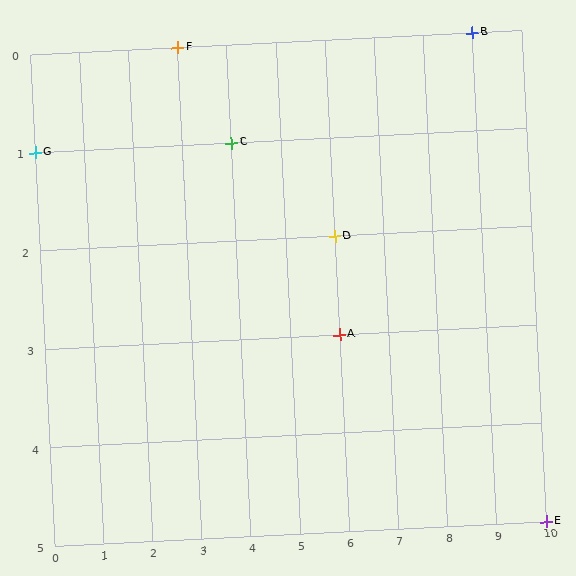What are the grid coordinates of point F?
Point F is at grid coordinates (3, 0).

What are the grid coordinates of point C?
Point C is at grid coordinates (4, 1).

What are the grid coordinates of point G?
Point G is at grid coordinates (0, 1).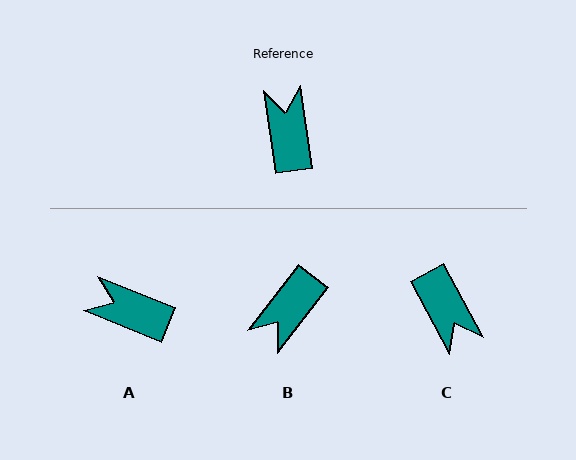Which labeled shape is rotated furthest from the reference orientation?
C, about 160 degrees away.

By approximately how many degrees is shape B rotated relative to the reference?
Approximately 134 degrees counter-clockwise.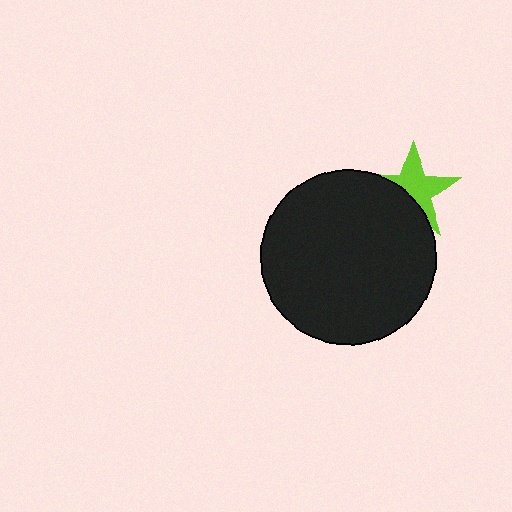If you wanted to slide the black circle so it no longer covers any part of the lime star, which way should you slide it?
Slide it toward the lower-left — that is the most direct way to separate the two shapes.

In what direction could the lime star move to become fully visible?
The lime star could move toward the upper-right. That would shift it out from behind the black circle entirely.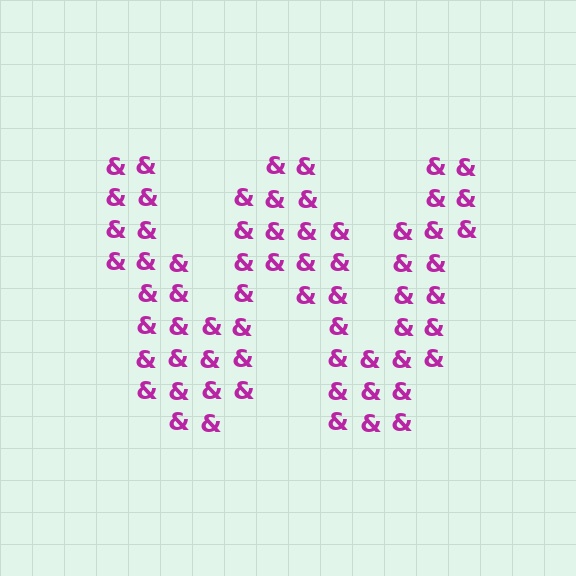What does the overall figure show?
The overall figure shows the letter W.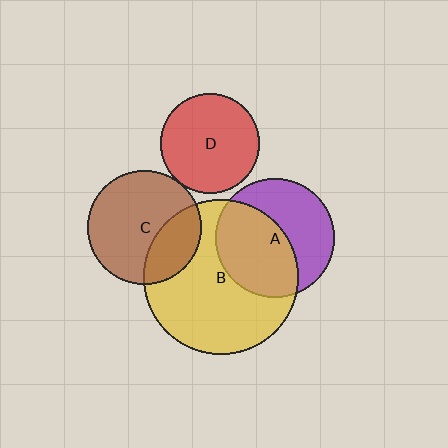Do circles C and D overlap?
Yes.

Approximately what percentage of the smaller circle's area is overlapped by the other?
Approximately 5%.